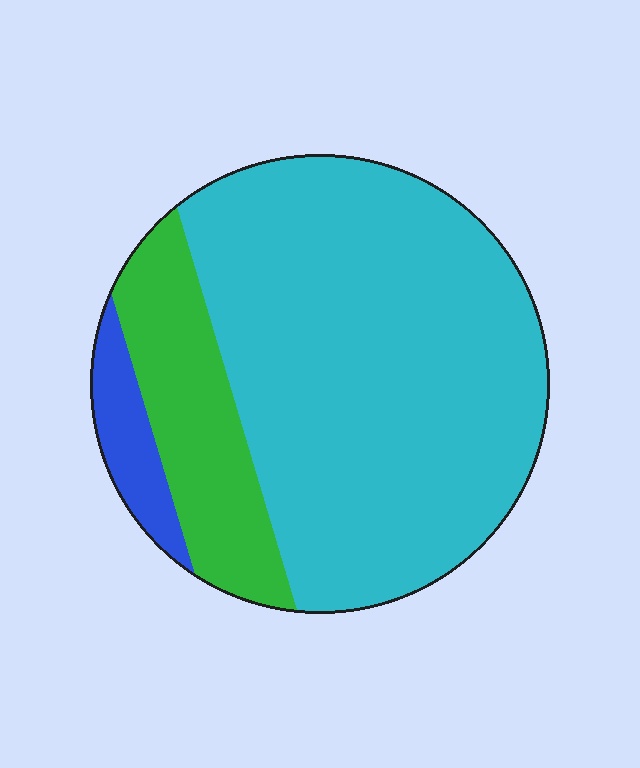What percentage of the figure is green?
Green covers roughly 20% of the figure.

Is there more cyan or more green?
Cyan.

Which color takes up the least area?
Blue, at roughly 5%.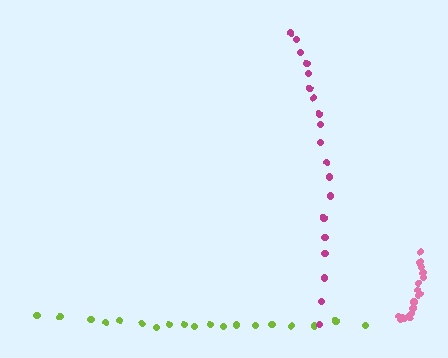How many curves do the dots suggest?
There are 3 distinct paths.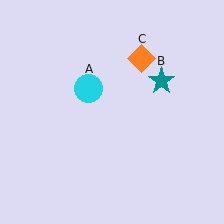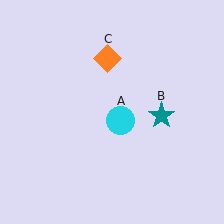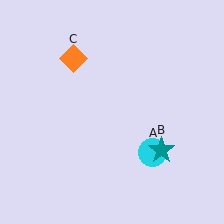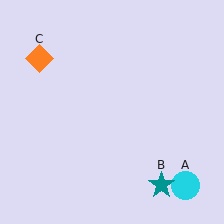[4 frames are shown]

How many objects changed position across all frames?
3 objects changed position: cyan circle (object A), teal star (object B), orange diamond (object C).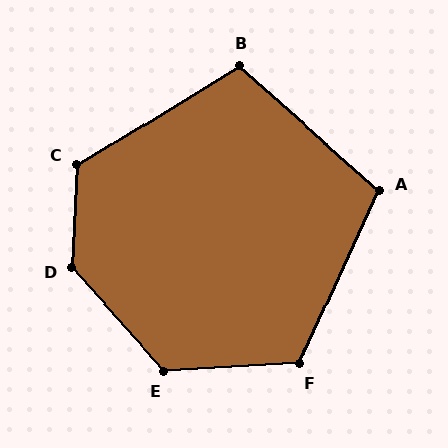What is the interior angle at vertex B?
Approximately 107 degrees (obtuse).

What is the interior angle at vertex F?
Approximately 118 degrees (obtuse).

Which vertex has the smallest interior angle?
A, at approximately 107 degrees.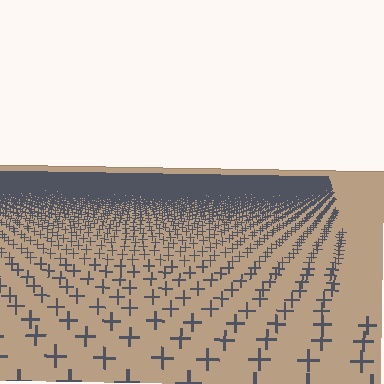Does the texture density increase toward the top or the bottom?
Density increases toward the top.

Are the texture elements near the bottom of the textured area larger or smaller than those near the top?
Larger. Near the bottom, elements are closer to the viewer and appear at a bigger on-screen size.